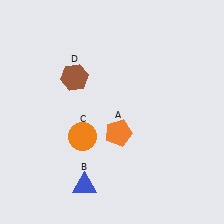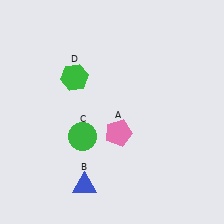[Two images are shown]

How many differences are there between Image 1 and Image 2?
There are 3 differences between the two images.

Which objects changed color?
A changed from orange to pink. C changed from orange to green. D changed from brown to green.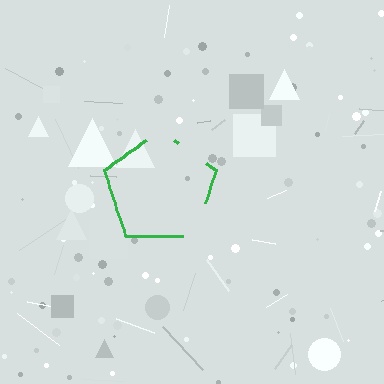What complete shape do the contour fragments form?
The contour fragments form a pentagon.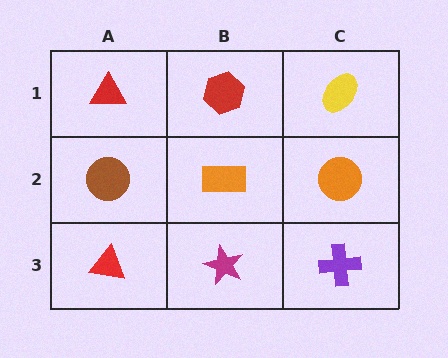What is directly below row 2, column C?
A purple cross.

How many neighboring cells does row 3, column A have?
2.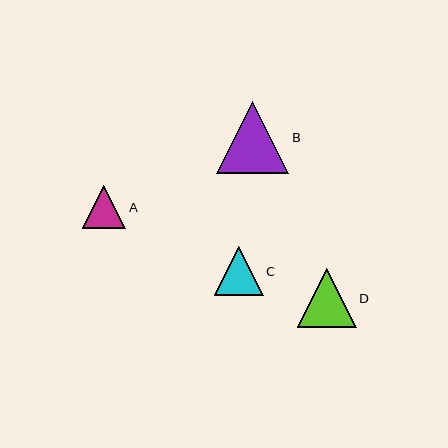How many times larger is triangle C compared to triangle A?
Triangle C is approximately 1.1 times the size of triangle A.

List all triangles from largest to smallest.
From largest to smallest: B, D, C, A.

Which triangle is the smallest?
Triangle A is the smallest with a size of approximately 43 pixels.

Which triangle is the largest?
Triangle B is the largest with a size of approximately 72 pixels.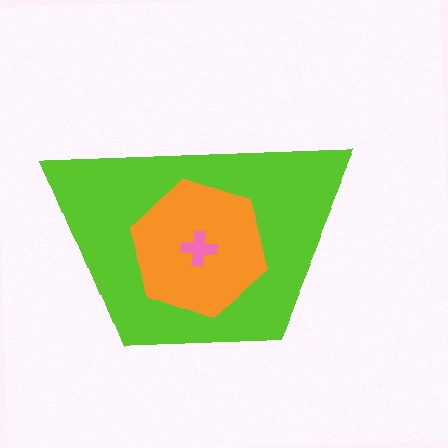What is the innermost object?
The pink cross.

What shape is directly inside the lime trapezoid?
The orange hexagon.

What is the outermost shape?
The lime trapezoid.